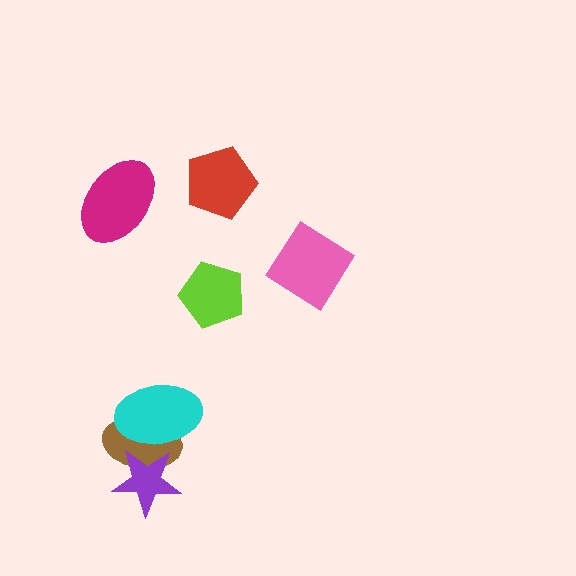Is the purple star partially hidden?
Yes, it is partially covered by another shape.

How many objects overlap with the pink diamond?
0 objects overlap with the pink diamond.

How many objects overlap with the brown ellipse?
2 objects overlap with the brown ellipse.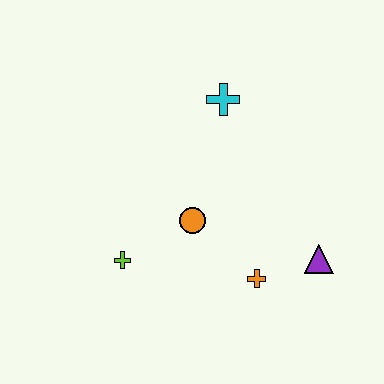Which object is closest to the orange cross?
The purple triangle is closest to the orange cross.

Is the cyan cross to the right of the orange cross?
No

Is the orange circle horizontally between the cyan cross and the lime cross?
Yes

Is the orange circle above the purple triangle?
Yes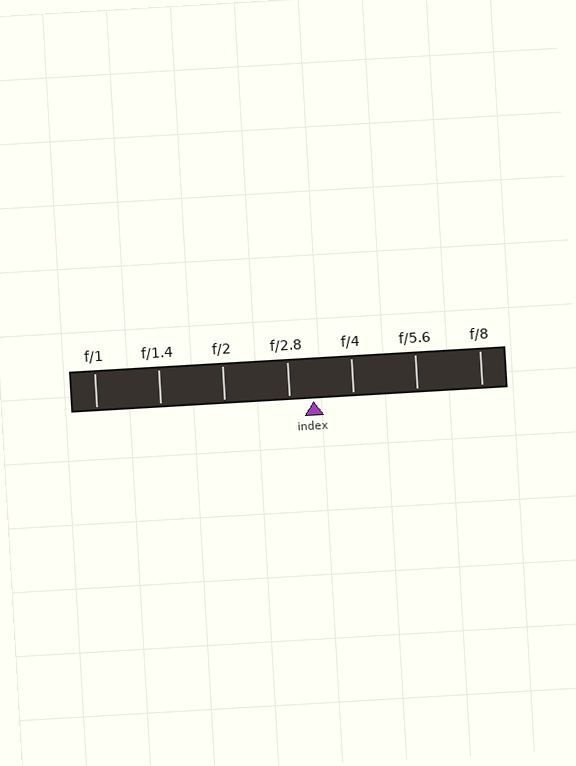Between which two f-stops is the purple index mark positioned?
The index mark is between f/2.8 and f/4.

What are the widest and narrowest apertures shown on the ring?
The widest aperture shown is f/1 and the narrowest is f/8.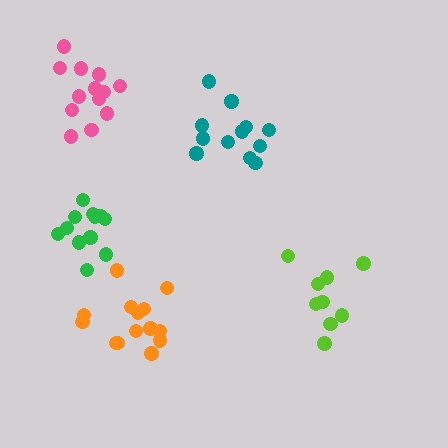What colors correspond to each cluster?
The clusters are colored: lime, orange, teal, pink, green.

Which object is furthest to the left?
The green cluster is leftmost.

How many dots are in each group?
Group 1: 9 dots, Group 2: 14 dots, Group 3: 12 dots, Group 4: 13 dots, Group 5: 12 dots (60 total).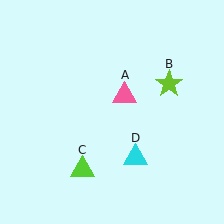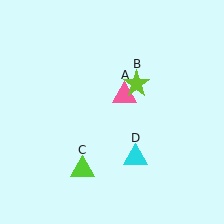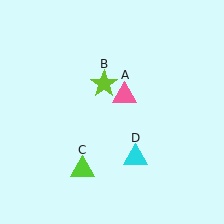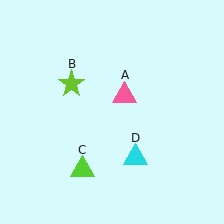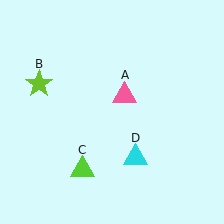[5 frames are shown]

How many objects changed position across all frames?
1 object changed position: lime star (object B).